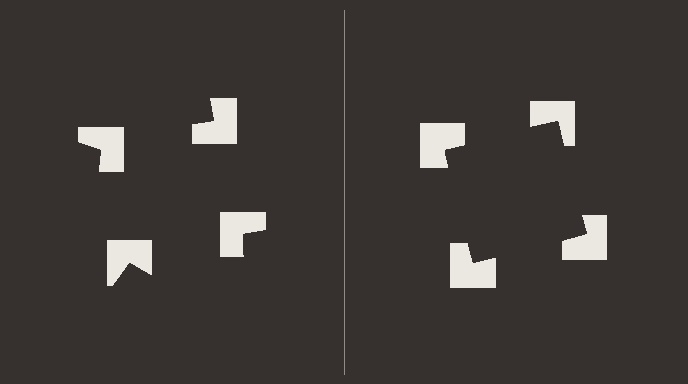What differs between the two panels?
The notched squares are positioned identically on both sides; only the wedge orientations differ. On the right they align to a square; on the left they are misaligned.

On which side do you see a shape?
An illusory square appears on the right side. On the left side the wedge cuts are rotated, so no coherent shape forms.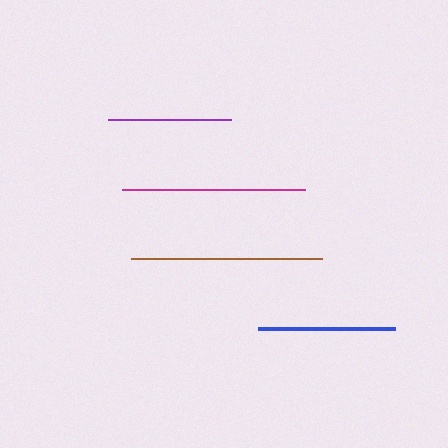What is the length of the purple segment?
The purple segment is approximately 123 pixels long.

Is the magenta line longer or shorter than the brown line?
The brown line is longer than the magenta line.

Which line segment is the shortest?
The purple line is the shortest at approximately 123 pixels.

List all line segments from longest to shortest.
From longest to shortest: brown, magenta, blue, purple.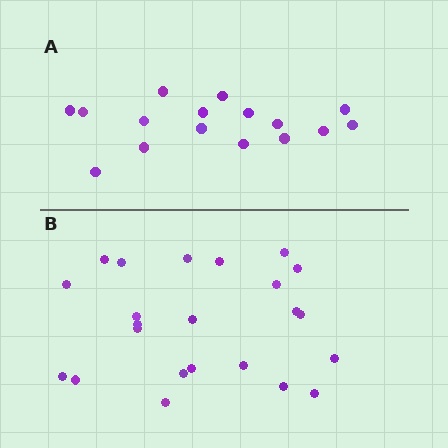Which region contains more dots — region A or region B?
Region B (the bottom region) has more dots.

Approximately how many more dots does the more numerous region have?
Region B has roughly 8 or so more dots than region A.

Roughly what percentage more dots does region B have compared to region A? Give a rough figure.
About 45% more.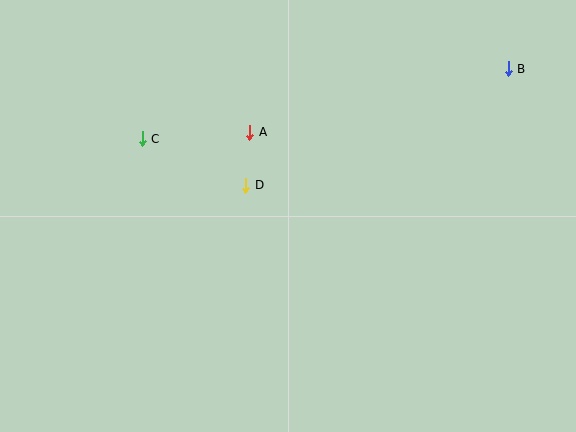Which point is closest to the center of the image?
Point D at (246, 185) is closest to the center.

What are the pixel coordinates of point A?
Point A is at (250, 132).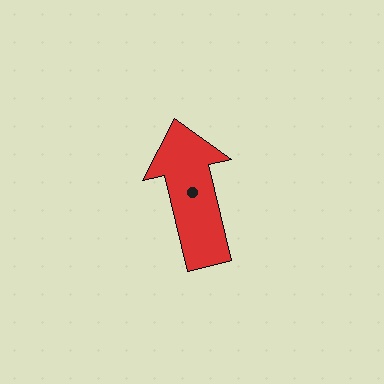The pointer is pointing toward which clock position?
Roughly 12 o'clock.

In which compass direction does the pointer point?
North.